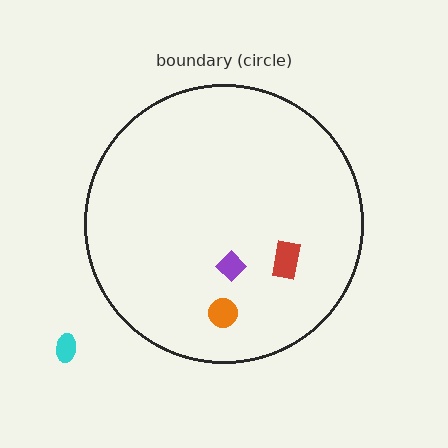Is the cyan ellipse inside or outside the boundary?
Outside.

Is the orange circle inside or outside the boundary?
Inside.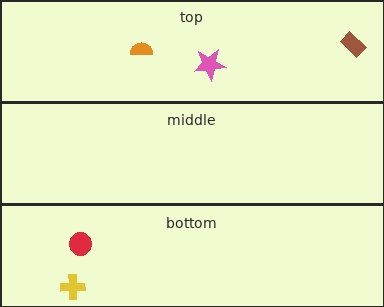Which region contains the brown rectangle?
The top region.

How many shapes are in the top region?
3.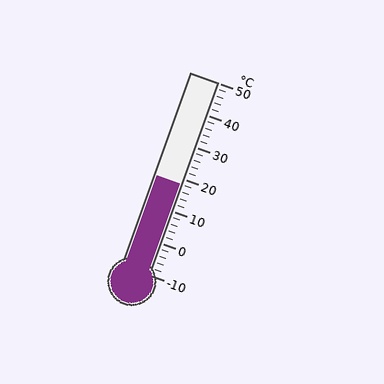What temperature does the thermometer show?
The thermometer shows approximately 18°C.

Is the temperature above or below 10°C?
The temperature is above 10°C.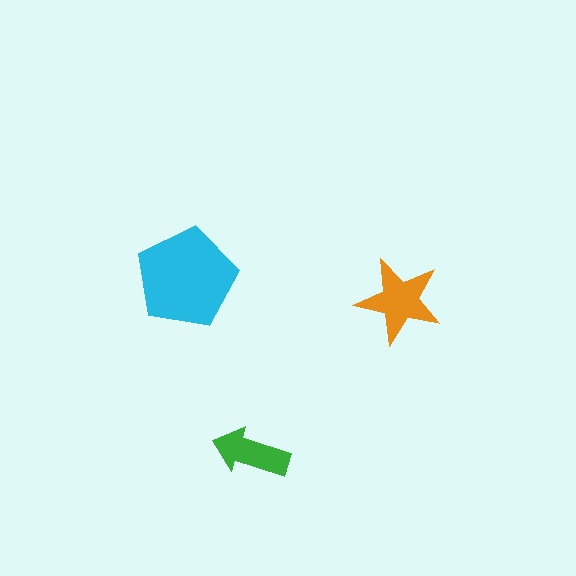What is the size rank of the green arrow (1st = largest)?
3rd.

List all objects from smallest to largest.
The green arrow, the orange star, the cyan pentagon.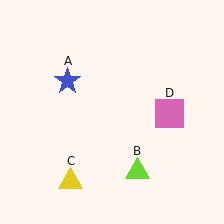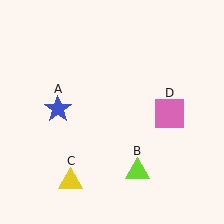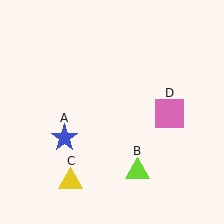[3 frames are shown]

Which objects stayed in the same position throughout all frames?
Lime triangle (object B) and yellow triangle (object C) and pink square (object D) remained stationary.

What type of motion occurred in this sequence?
The blue star (object A) rotated counterclockwise around the center of the scene.